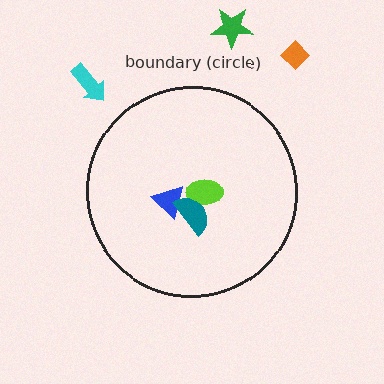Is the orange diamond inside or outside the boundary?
Outside.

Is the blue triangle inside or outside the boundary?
Inside.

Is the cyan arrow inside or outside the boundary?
Outside.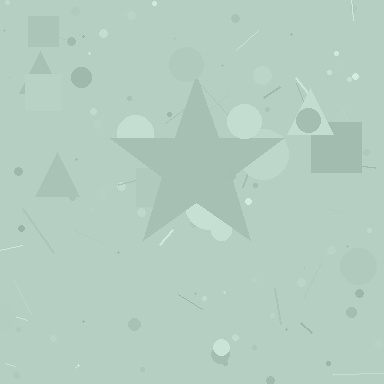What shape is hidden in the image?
A star is hidden in the image.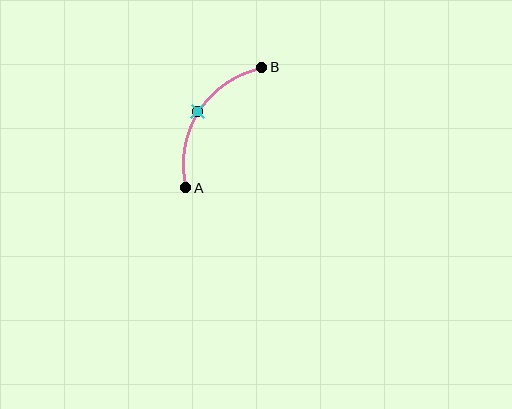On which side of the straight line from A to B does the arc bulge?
The arc bulges to the left of the straight line connecting A and B.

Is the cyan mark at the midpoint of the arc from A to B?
Yes. The cyan mark lies on the arc at equal arc-length from both A and B — it is the arc midpoint.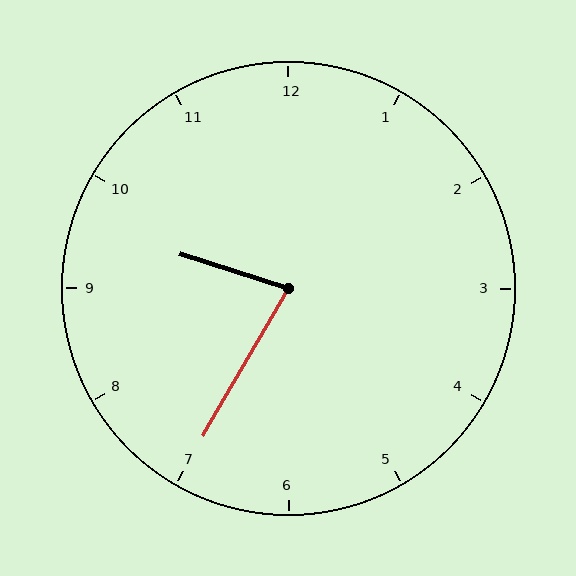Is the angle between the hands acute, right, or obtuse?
It is acute.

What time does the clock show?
9:35.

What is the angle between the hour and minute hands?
Approximately 78 degrees.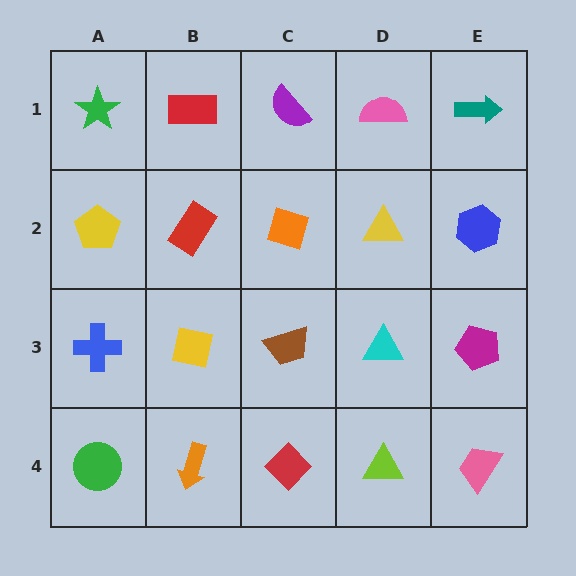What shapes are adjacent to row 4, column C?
A brown trapezoid (row 3, column C), an orange arrow (row 4, column B), a lime triangle (row 4, column D).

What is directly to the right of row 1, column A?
A red rectangle.